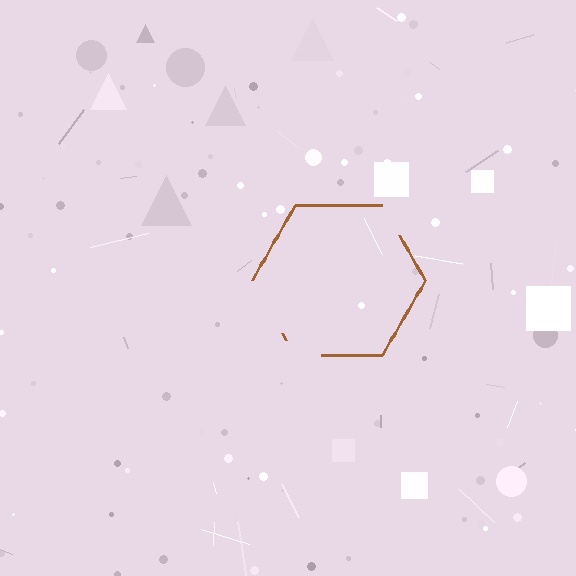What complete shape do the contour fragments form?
The contour fragments form a hexagon.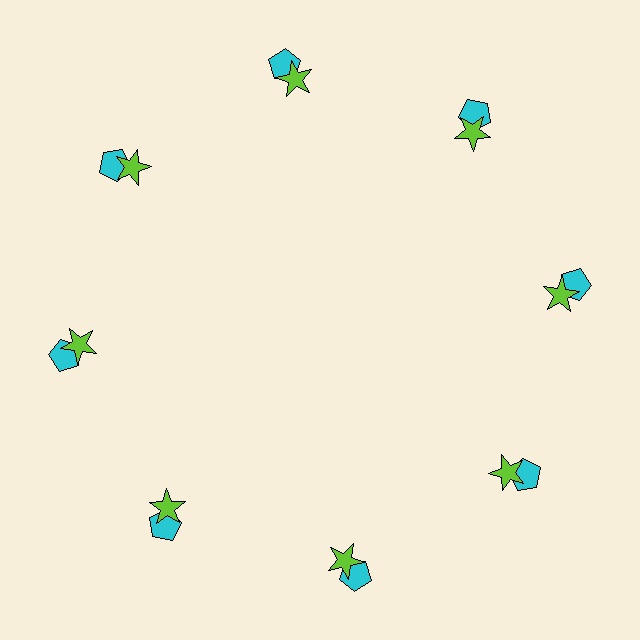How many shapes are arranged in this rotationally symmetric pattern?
There are 16 shapes, arranged in 8 groups of 2.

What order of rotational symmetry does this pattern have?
This pattern has 8-fold rotational symmetry.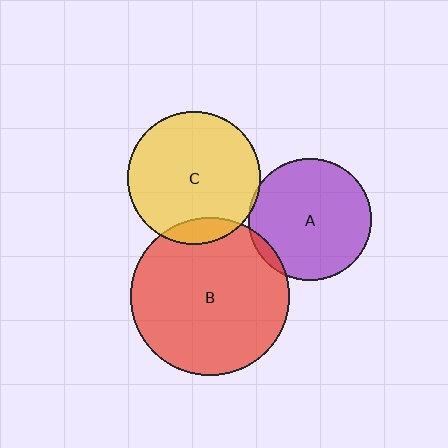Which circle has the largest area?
Circle B (red).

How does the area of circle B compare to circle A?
Approximately 1.7 times.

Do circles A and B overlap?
Yes.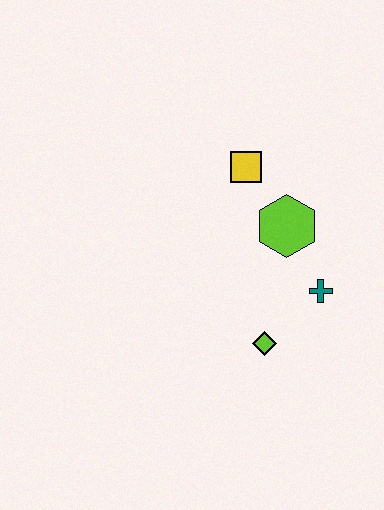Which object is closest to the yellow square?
The lime hexagon is closest to the yellow square.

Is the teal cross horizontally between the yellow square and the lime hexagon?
No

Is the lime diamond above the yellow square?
No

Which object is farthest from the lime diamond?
The yellow square is farthest from the lime diamond.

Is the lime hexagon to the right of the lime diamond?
Yes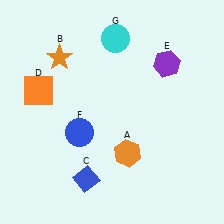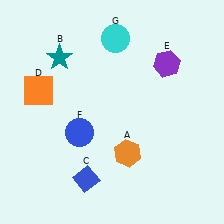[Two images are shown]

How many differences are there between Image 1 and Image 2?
There is 1 difference between the two images.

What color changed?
The star (B) changed from orange in Image 1 to teal in Image 2.